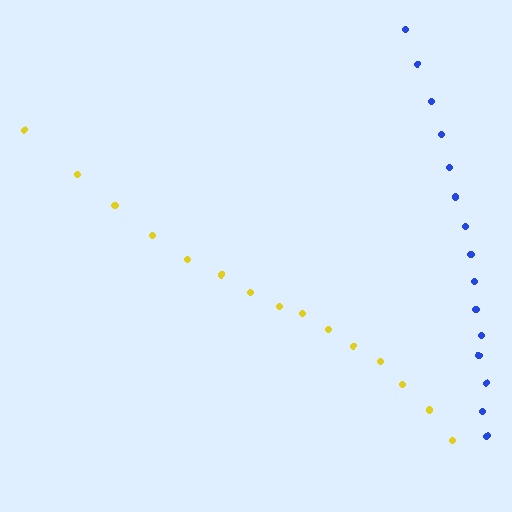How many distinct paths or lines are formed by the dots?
There are 2 distinct paths.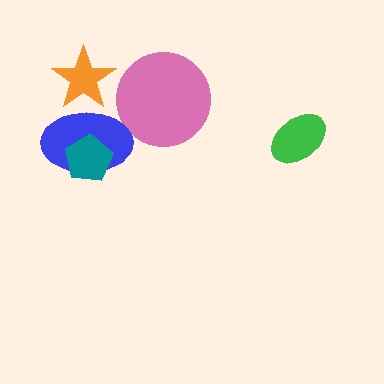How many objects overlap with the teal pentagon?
1 object overlaps with the teal pentagon.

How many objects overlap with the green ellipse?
0 objects overlap with the green ellipse.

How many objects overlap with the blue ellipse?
2 objects overlap with the blue ellipse.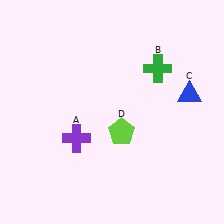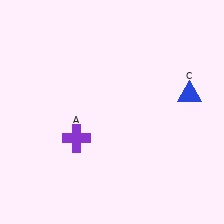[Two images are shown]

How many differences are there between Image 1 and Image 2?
There are 2 differences between the two images.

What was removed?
The green cross (B), the lime pentagon (D) were removed in Image 2.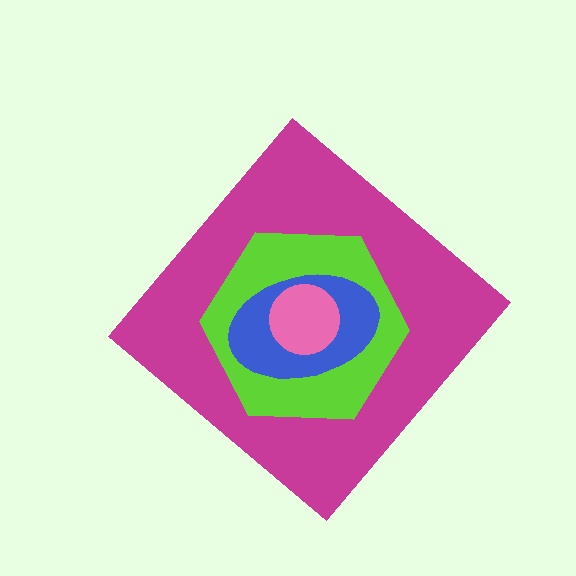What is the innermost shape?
The pink circle.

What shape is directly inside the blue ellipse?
The pink circle.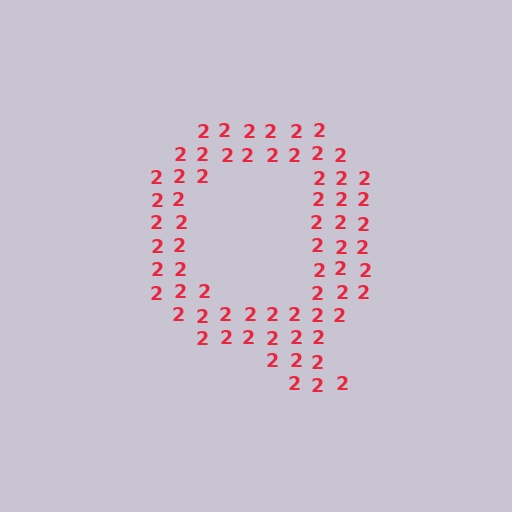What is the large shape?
The large shape is the letter Q.